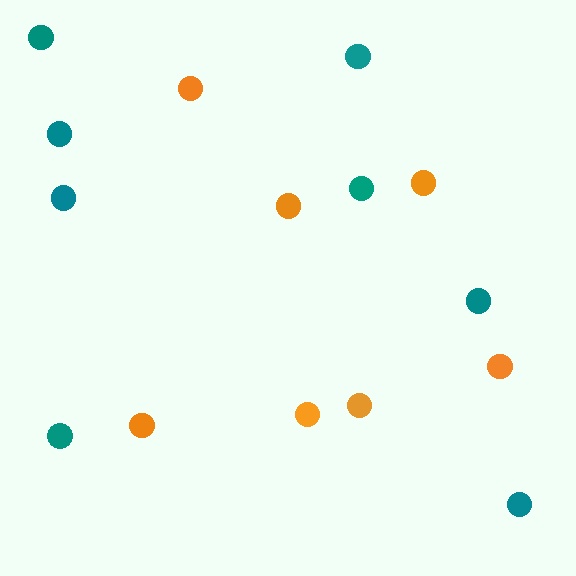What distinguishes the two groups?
There are 2 groups: one group of orange circles (7) and one group of teal circles (8).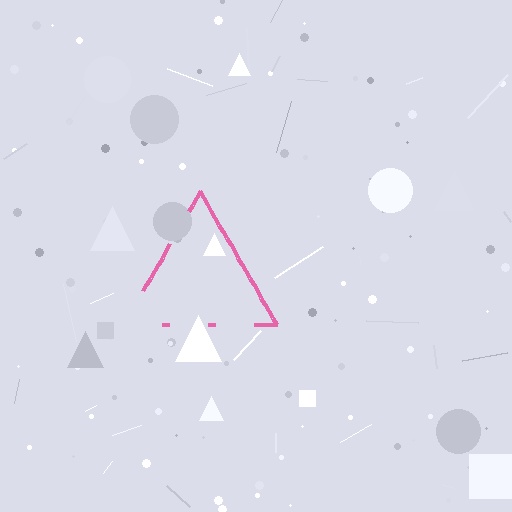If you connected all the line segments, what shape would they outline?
They would outline a triangle.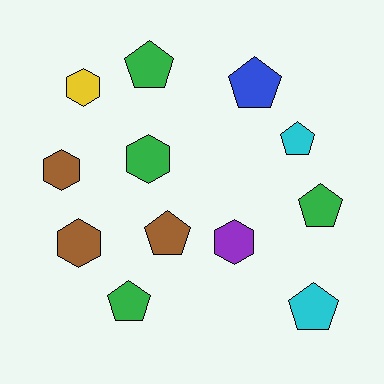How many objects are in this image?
There are 12 objects.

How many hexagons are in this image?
There are 5 hexagons.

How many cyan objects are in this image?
There are 2 cyan objects.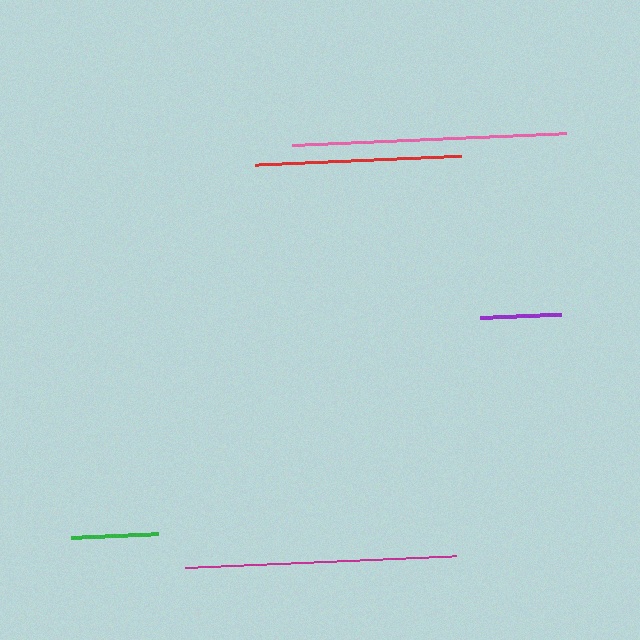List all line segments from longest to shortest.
From longest to shortest: pink, magenta, red, green, purple.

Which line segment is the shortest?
The purple line is the shortest at approximately 81 pixels.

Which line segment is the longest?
The pink line is the longest at approximately 274 pixels.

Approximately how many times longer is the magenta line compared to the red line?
The magenta line is approximately 1.3 times the length of the red line.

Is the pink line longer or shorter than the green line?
The pink line is longer than the green line.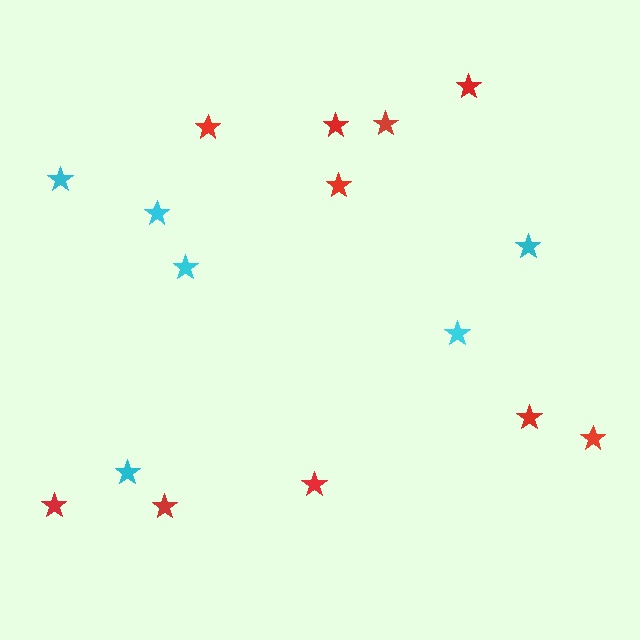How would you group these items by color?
There are 2 groups: one group of red stars (10) and one group of cyan stars (6).